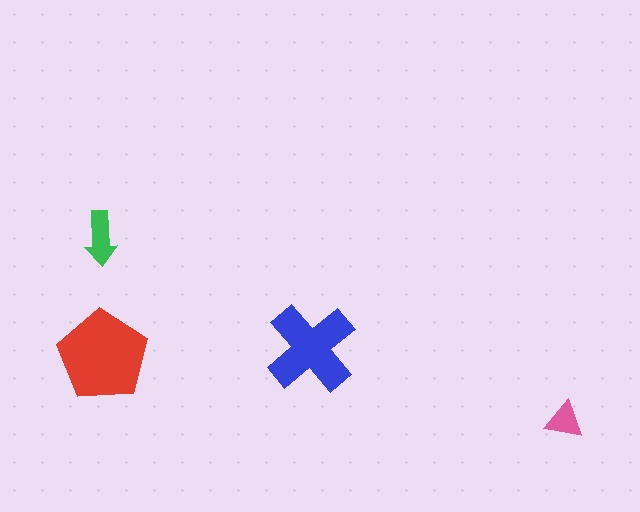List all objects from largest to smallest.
The red pentagon, the blue cross, the green arrow, the pink triangle.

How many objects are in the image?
There are 4 objects in the image.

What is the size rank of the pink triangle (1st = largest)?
4th.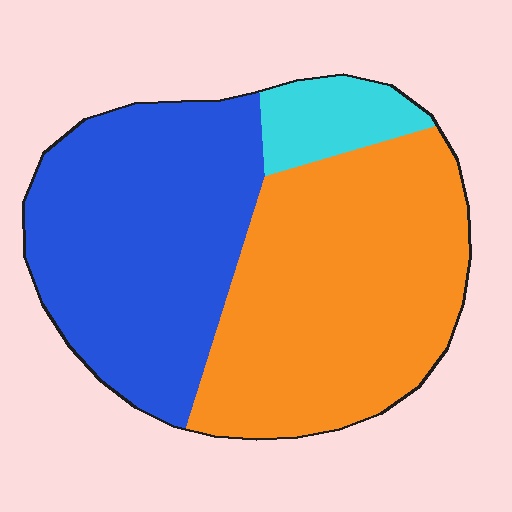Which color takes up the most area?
Orange, at roughly 50%.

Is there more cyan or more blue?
Blue.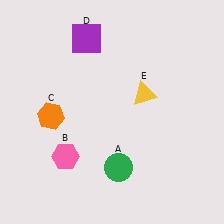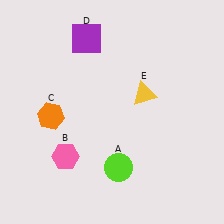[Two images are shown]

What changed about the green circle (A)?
In Image 1, A is green. In Image 2, it changed to lime.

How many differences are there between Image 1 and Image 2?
There is 1 difference between the two images.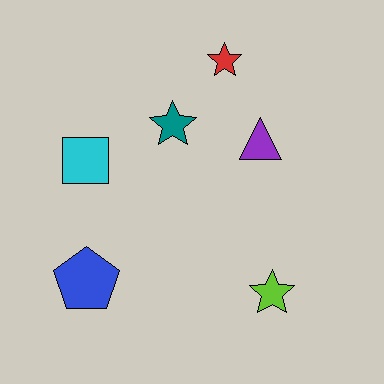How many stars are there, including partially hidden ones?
There are 3 stars.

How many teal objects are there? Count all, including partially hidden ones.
There is 1 teal object.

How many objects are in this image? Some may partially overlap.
There are 6 objects.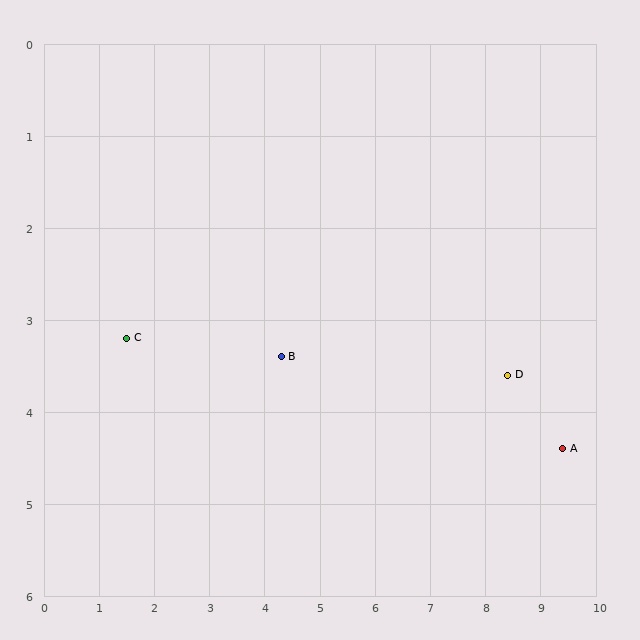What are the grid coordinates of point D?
Point D is at approximately (8.4, 3.6).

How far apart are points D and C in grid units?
Points D and C are about 6.9 grid units apart.